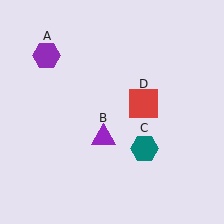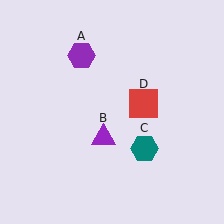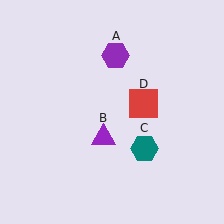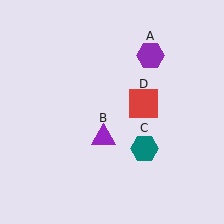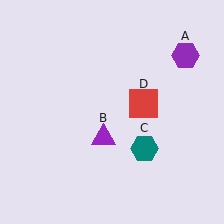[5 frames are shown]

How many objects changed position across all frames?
1 object changed position: purple hexagon (object A).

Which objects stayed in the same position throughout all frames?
Purple triangle (object B) and teal hexagon (object C) and red square (object D) remained stationary.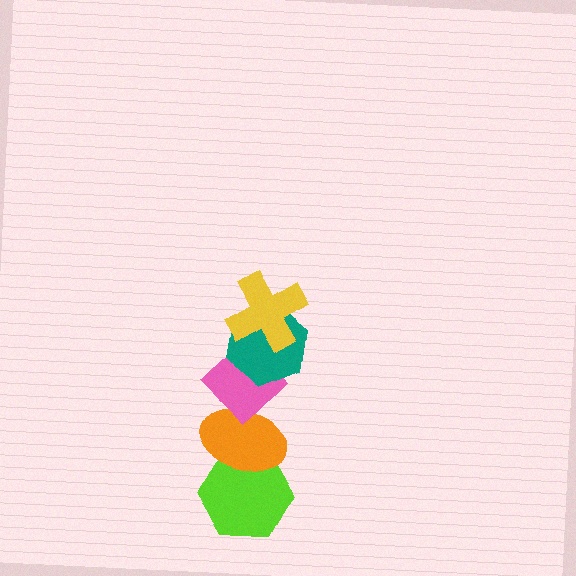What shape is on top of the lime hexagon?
The orange ellipse is on top of the lime hexagon.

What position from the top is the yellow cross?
The yellow cross is 1st from the top.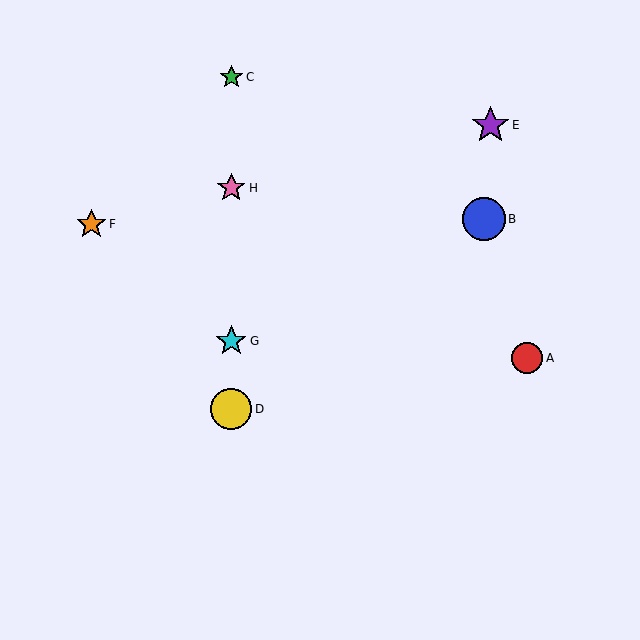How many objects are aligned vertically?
4 objects (C, D, G, H) are aligned vertically.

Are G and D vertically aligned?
Yes, both are at x≈231.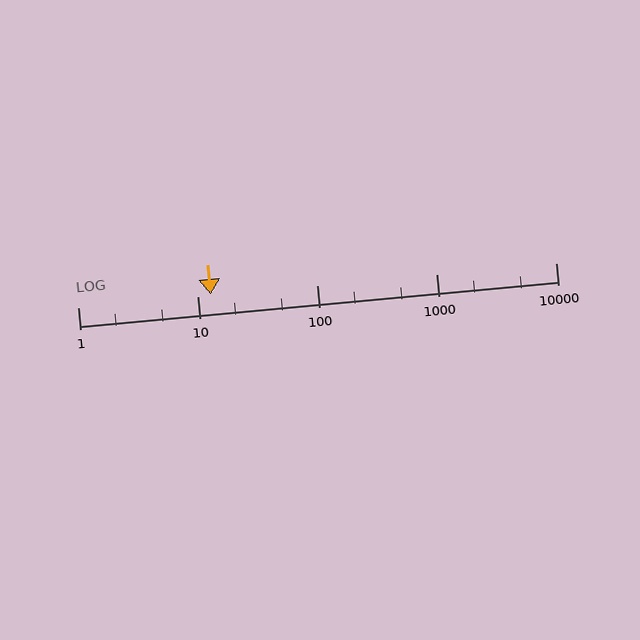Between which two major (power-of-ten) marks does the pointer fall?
The pointer is between 10 and 100.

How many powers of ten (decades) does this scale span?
The scale spans 4 decades, from 1 to 10000.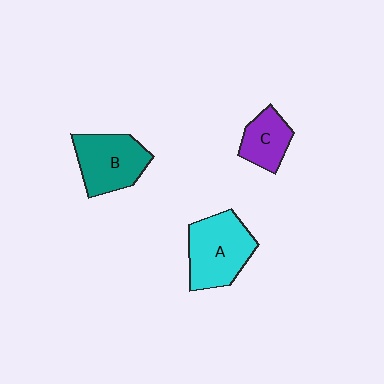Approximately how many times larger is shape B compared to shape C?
Approximately 1.6 times.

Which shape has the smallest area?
Shape C (purple).